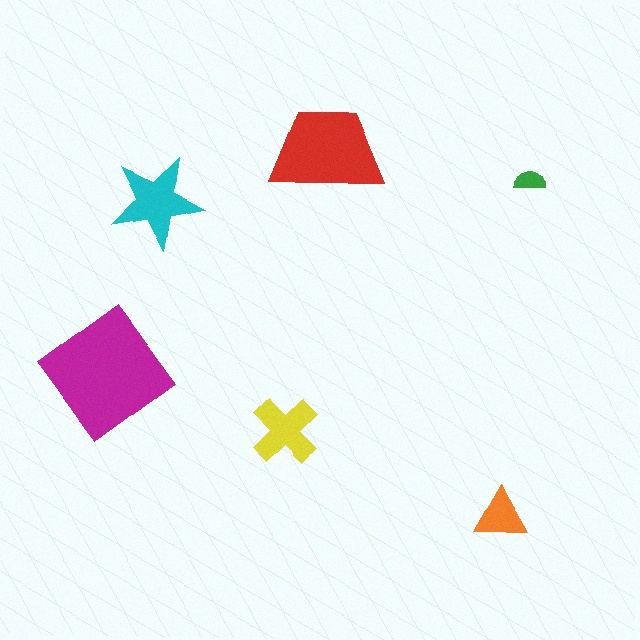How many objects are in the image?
There are 6 objects in the image.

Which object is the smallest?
The green semicircle.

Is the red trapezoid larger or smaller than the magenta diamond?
Smaller.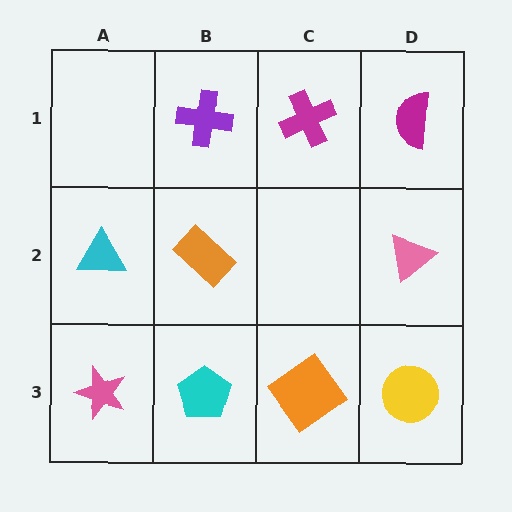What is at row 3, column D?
A yellow circle.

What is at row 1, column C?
A magenta cross.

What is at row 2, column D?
A pink triangle.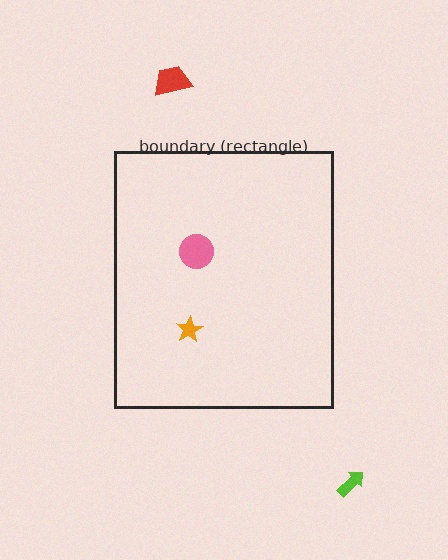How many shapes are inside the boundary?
2 inside, 2 outside.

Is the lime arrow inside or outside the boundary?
Outside.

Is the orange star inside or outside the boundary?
Inside.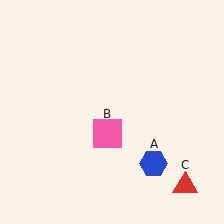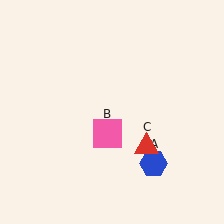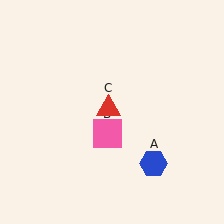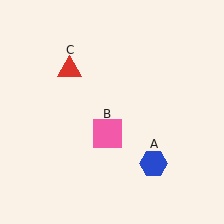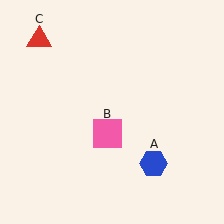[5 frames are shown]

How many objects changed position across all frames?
1 object changed position: red triangle (object C).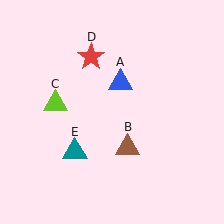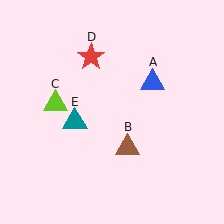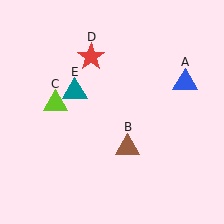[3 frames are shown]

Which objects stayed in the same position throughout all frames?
Brown triangle (object B) and lime triangle (object C) and red star (object D) remained stationary.